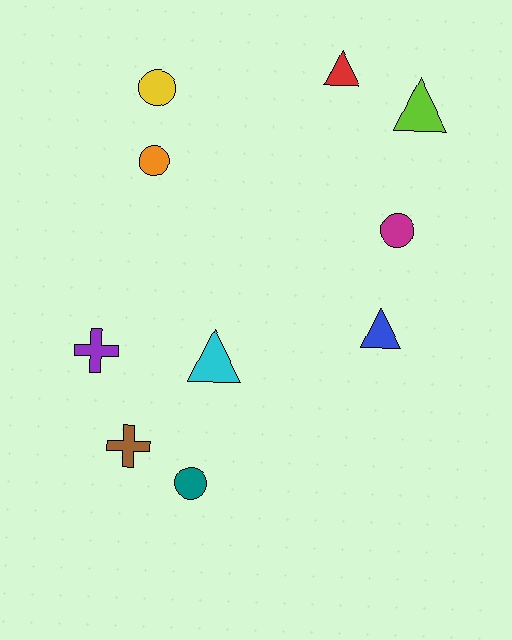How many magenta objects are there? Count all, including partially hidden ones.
There is 1 magenta object.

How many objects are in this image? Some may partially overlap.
There are 10 objects.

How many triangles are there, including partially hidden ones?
There are 4 triangles.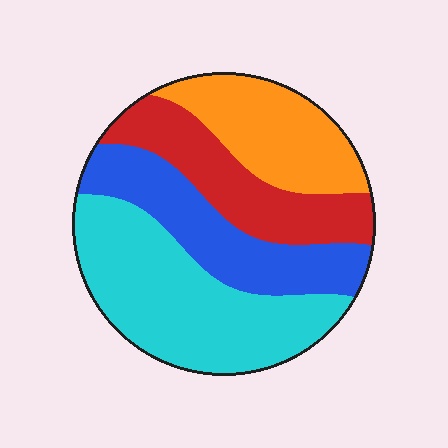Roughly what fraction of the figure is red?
Red covers around 20% of the figure.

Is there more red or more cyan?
Cyan.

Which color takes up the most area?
Cyan, at roughly 35%.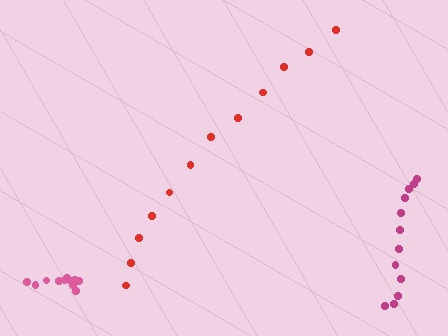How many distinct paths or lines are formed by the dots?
There are 3 distinct paths.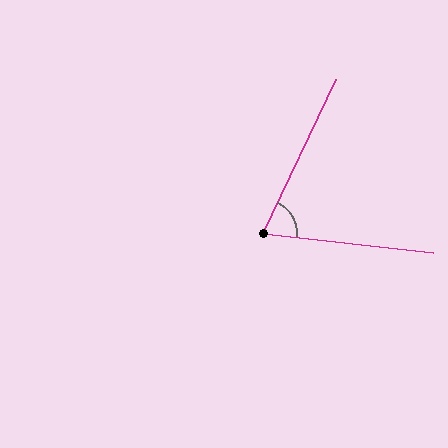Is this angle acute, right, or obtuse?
It is acute.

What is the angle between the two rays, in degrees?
Approximately 71 degrees.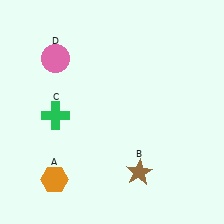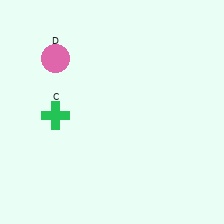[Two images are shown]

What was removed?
The brown star (B), the orange hexagon (A) were removed in Image 2.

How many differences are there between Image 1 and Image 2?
There are 2 differences between the two images.